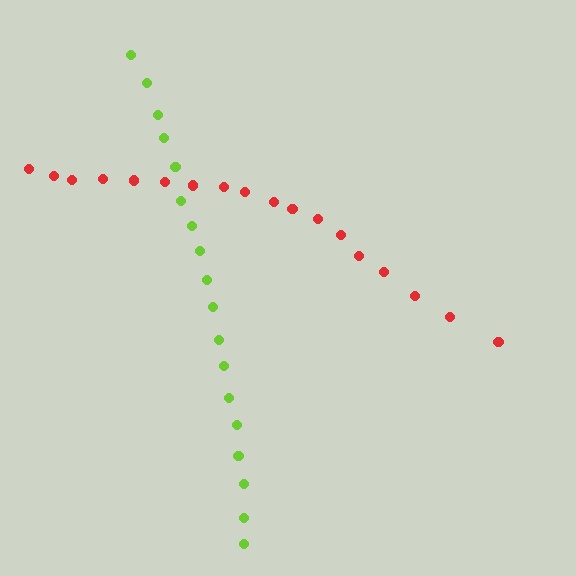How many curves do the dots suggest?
There are 2 distinct paths.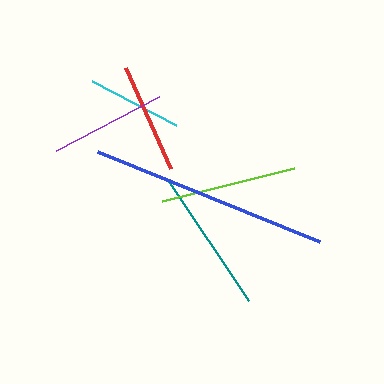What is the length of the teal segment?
The teal segment is approximately 145 pixels long.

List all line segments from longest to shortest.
From longest to shortest: blue, teal, lime, purple, red, cyan.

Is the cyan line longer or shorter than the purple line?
The purple line is longer than the cyan line.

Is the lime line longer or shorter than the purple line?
The lime line is longer than the purple line.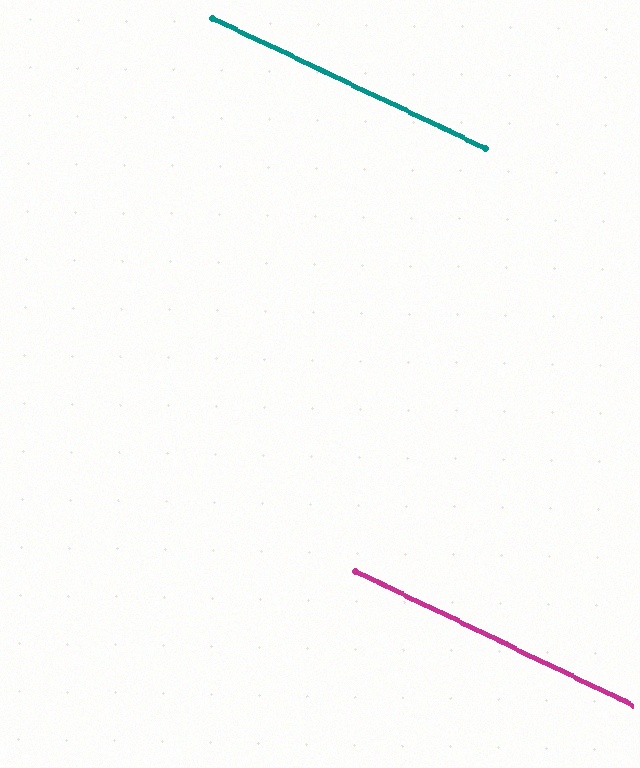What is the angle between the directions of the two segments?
Approximately 0 degrees.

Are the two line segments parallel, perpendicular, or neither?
Parallel — their directions differ by only 0.4°.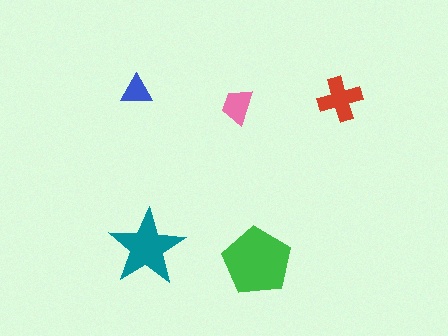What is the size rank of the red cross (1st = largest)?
3rd.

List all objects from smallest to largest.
The blue triangle, the pink trapezoid, the red cross, the teal star, the green pentagon.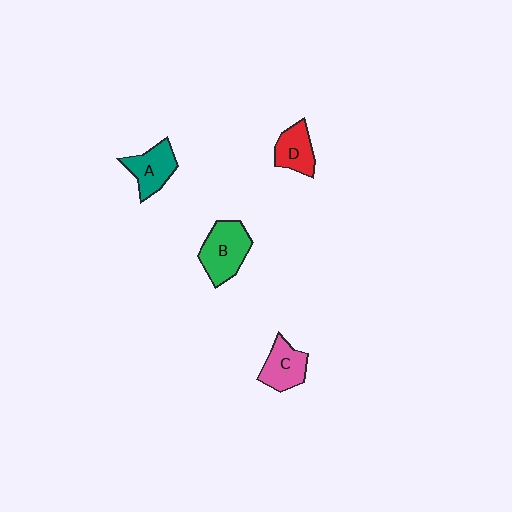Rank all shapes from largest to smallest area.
From largest to smallest: B (green), A (teal), C (pink), D (red).